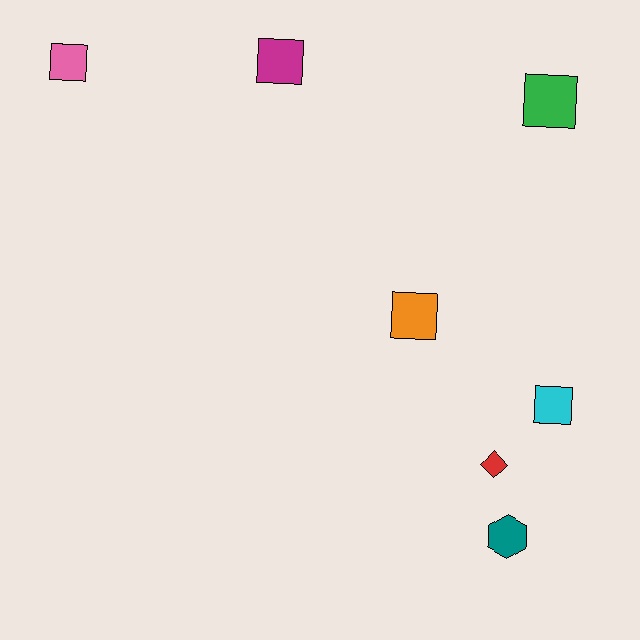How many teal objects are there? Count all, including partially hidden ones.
There is 1 teal object.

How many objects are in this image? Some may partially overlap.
There are 7 objects.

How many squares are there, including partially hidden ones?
There are 5 squares.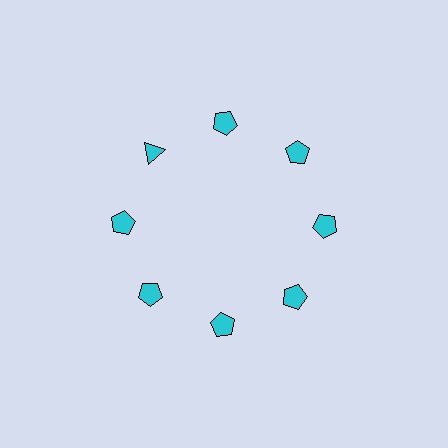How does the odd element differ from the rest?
It has a different shape: triangle instead of pentagon.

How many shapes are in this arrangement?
There are 8 shapes arranged in a ring pattern.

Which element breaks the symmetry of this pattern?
The cyan triangle at roughly the 10 o'clock position breaks the symmetry. All other shapes are cyan pentagons.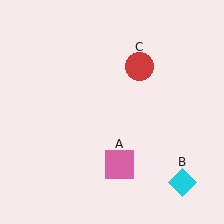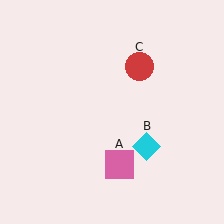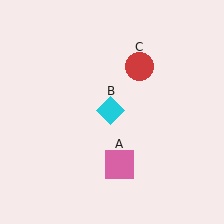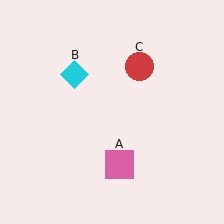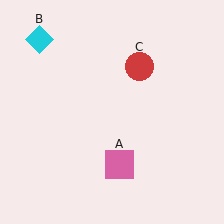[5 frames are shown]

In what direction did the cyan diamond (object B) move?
The cyan diamond (object B) moved up and to the left.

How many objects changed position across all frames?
1 object changed position: cyan diamond (object B).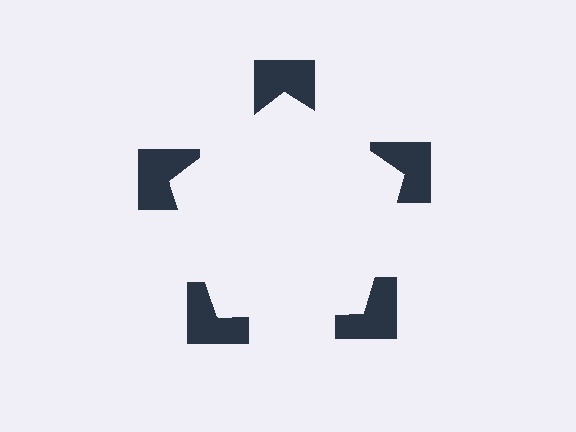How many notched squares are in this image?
There are 5 — one at each vertex of the illusory pentagon.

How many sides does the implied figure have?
5 sides.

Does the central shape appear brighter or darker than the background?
It typically appears slightly brighter than the background, even though no actual brightness change is drawn.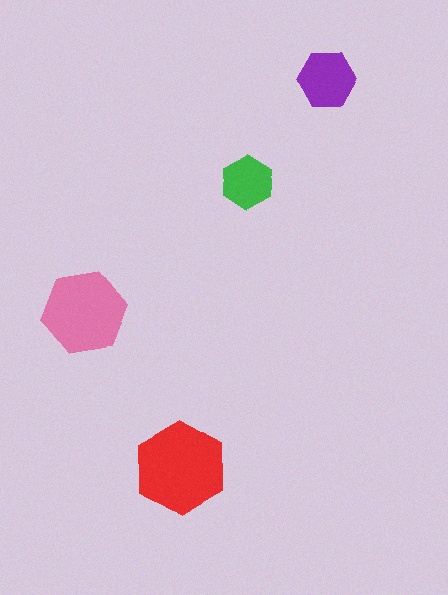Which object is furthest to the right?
The purple hexagon is rightmost.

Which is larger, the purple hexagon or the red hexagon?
The red one.